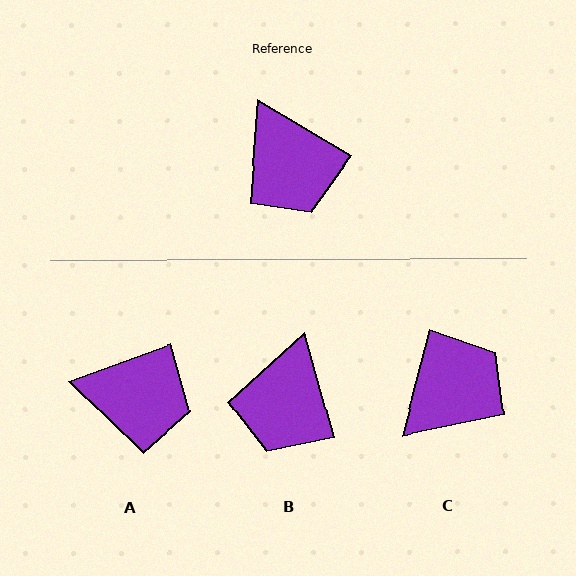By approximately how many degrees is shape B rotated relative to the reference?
Approximately 43 degrees clockwise.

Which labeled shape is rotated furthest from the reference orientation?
C, about 106 degrees away.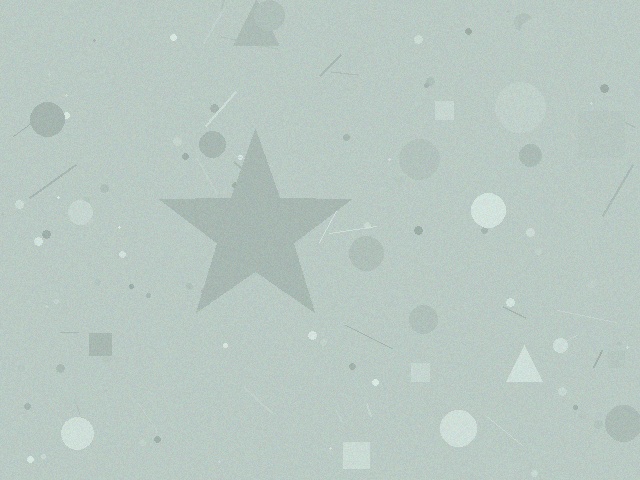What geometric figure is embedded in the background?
A star is embedded in the background.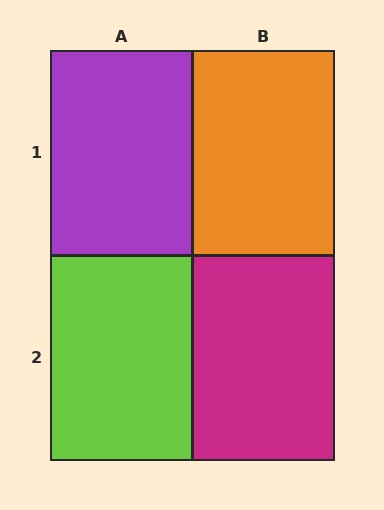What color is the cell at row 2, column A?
Lime.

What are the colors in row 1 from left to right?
Purple, orange.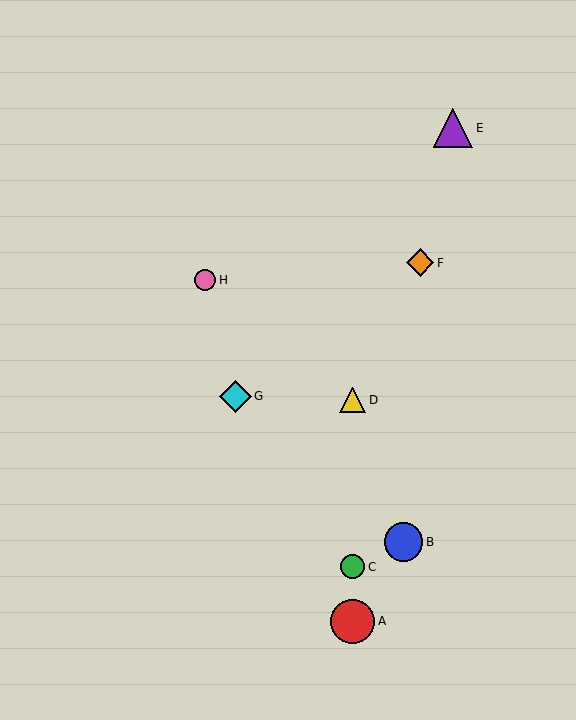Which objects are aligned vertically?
Objects A, C, D are aligned vertically.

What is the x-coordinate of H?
Object H is at x≈205.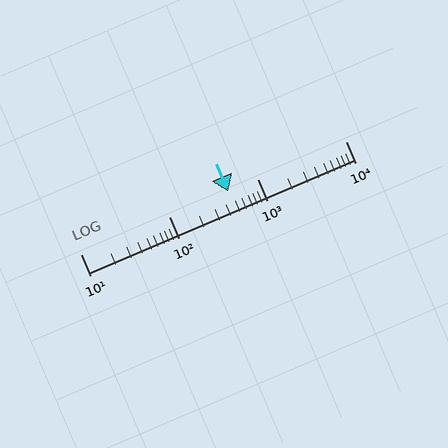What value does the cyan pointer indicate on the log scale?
The pointer indicates approximately 470.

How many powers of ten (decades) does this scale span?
The scale spans 3 decades, from 10 to 10000.